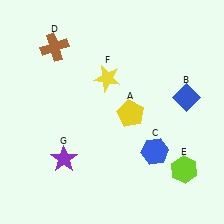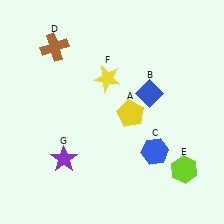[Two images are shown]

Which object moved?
The blue diamond (B) moved left.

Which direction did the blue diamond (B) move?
The blue diamond (B) moved left.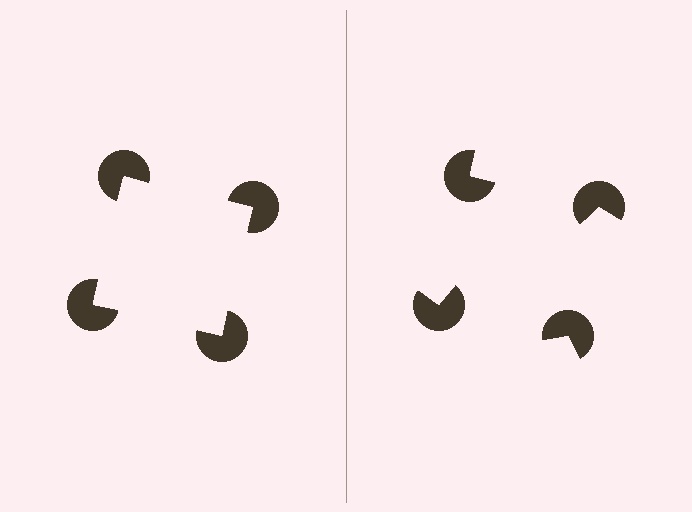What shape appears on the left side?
An illusory square.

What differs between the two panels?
The pac-man discs are positioned identically on both sides; only the wedge orientations differ. On the left they align to a square; on the right they are misaligned.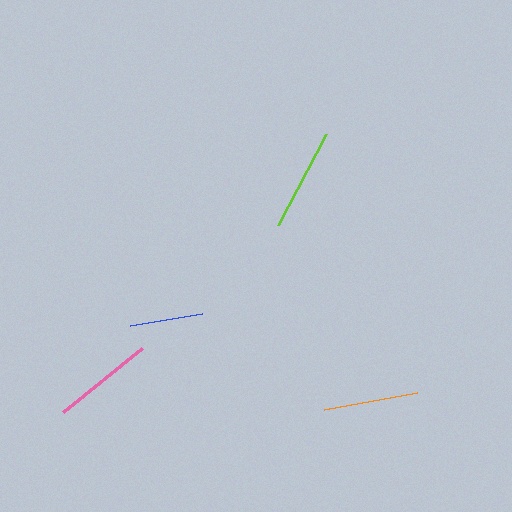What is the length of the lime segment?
The lime segment is approximately 103 pixels long.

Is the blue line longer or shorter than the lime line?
The lime line is longer than the blue line.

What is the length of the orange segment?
The orange segment is approximately 94 pixels long.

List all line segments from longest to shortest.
From longest to shortest: lime, pink, orange, blue.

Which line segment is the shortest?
The blue line is the shortest at approximately 73 pixels.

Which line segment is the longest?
The lime line is the longest at approximately 103 pixels.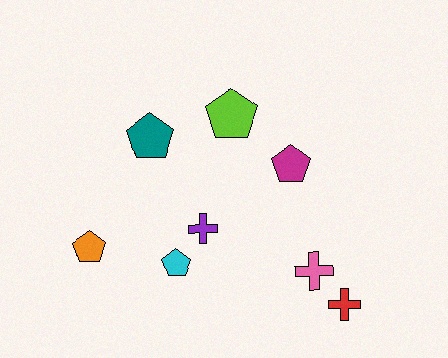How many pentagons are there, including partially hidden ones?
There are 5 pentagons.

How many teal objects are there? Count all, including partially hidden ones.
There is 1 teal object.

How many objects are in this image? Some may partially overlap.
There are 8 objects.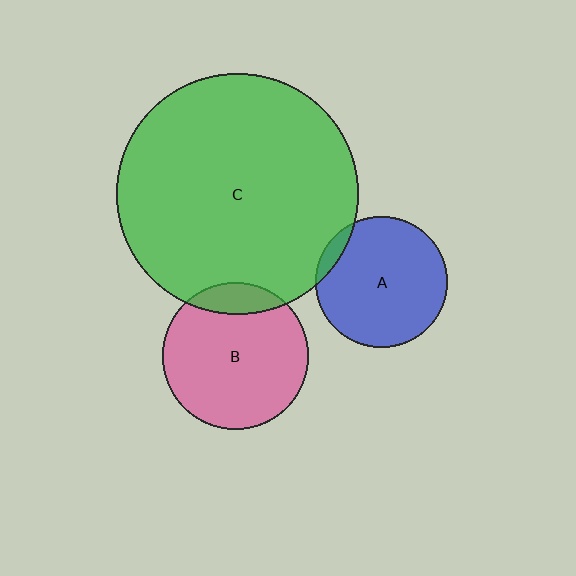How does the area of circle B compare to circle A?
Approximately 1.2 times.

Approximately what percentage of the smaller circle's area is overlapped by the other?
Approximately 5%.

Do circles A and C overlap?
Yes.